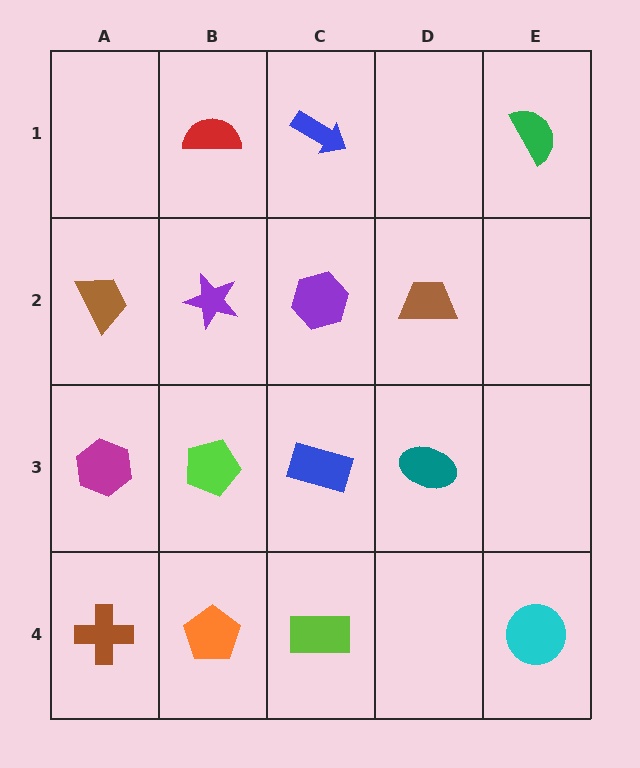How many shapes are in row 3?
4 shapes.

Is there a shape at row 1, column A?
No, that cell is empty.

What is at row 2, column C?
A purple hexagon.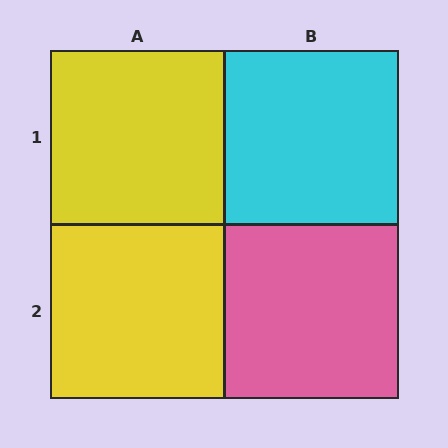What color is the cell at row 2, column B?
Pink.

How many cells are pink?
1 cell is pink.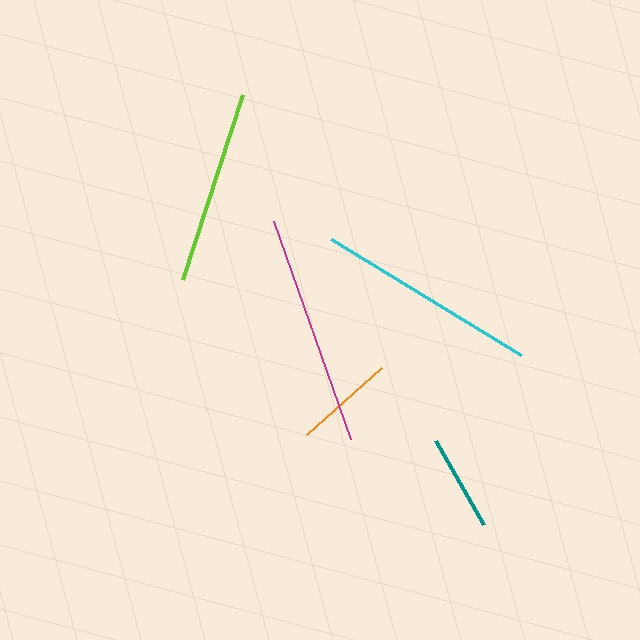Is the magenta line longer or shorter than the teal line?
The magenta line is longer than the teal line.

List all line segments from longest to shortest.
From longest to shortest: magenta, cyan, lime, orange, teal.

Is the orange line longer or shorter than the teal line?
The orange line is longer than the teal line.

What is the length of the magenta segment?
The magenta segment is approximately 231 pixels long.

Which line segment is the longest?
The magenta line is the longest at approximately 231 pixels.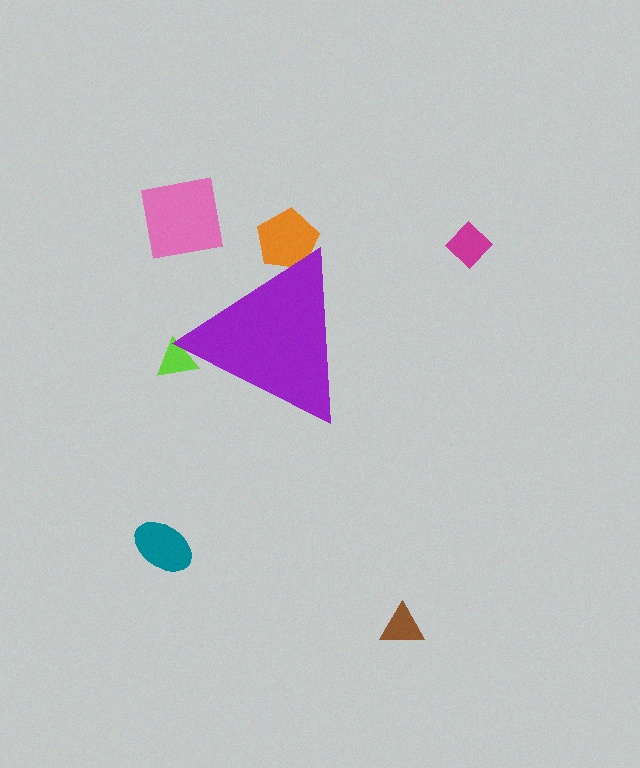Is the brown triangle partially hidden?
No, the brown triangle is fully visible.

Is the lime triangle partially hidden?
Yes, the lime triangle is partially hidden behind the purple triangle.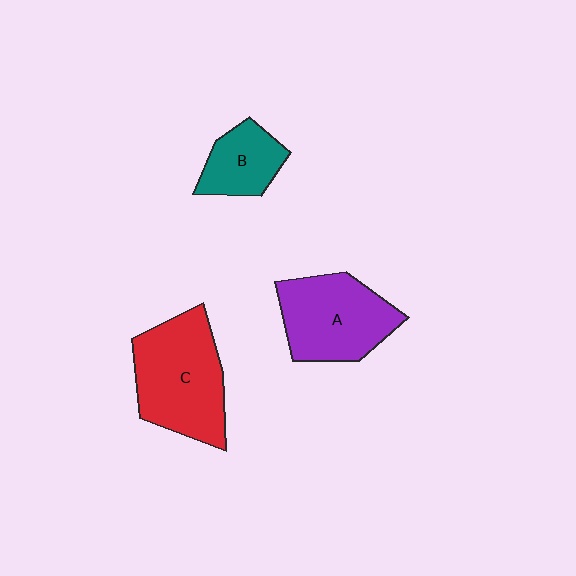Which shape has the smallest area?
Shape B (teal).